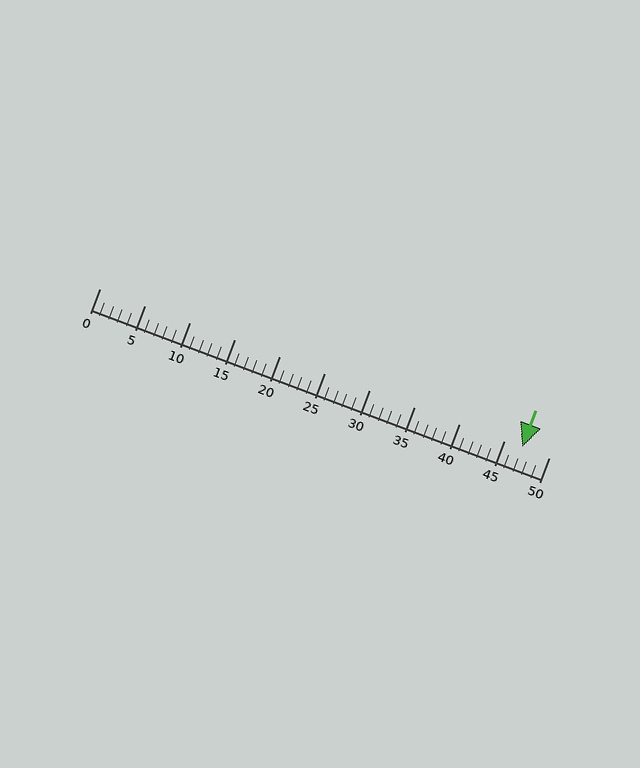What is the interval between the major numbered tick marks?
The major tick marks are spaced 5 units apart.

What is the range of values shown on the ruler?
The ruler shows values from 0 to 50.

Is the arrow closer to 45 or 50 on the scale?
The arrow is closer to 45.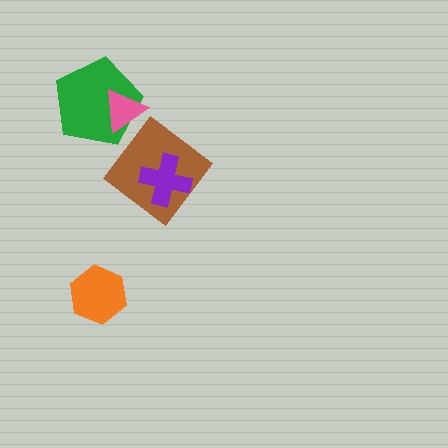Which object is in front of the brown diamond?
The purple cross is in front of the brown diamond.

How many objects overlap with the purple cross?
1 object overlaps with the purple cross.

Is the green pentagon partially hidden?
Yes, it is partially covered by another shape.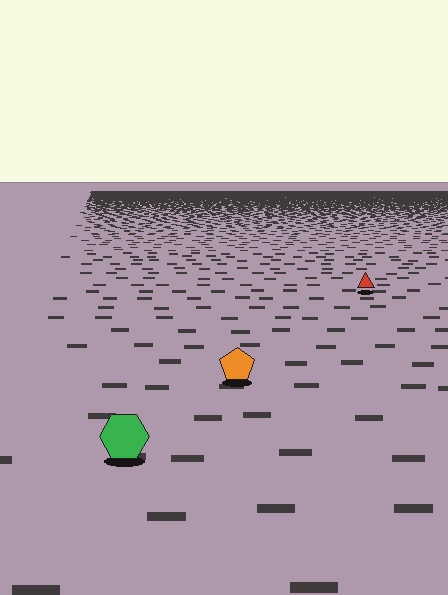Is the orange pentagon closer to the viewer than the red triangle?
Yes. The orange pentagon is closer — you can tell from the texture gradient: the ground texture is coarser near it.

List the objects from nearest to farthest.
From nearest to farthest: the green hexagon, the orange pentagon, the red triangle.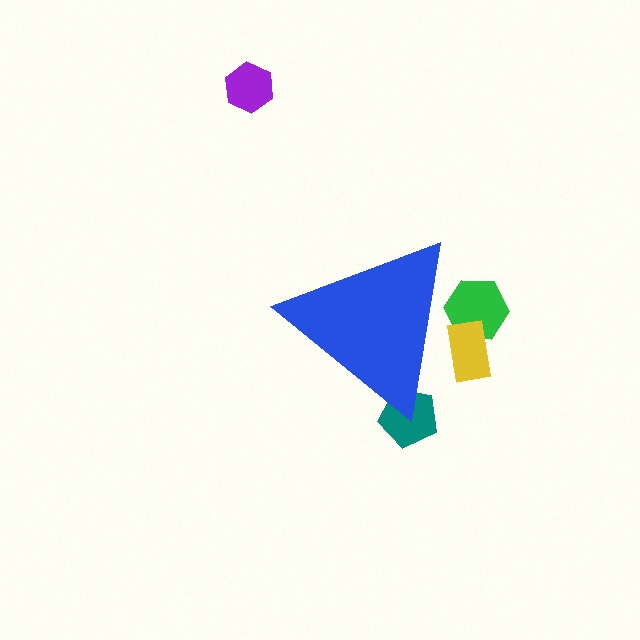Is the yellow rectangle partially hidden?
Yes, the yellow rectangle is partially hidden behind the blue triangle.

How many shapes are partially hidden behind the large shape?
3 shapes are partially hidden.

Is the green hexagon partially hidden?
Yes, the green hexagon is partially hidden behind the blue triangle.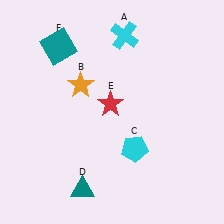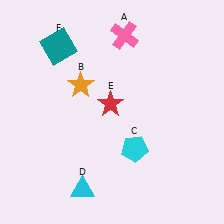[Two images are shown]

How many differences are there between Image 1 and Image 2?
There are 2 differences between the two images.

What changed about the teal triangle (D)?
In Image 1, D is teal. In Image 2, it changed to cyan.